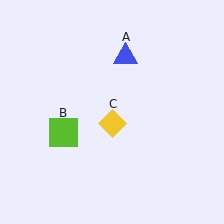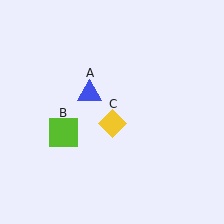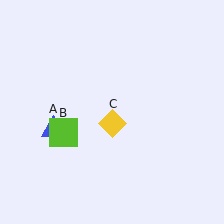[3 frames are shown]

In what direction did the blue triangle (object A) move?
The blue triangle (object A) moved down and to the left.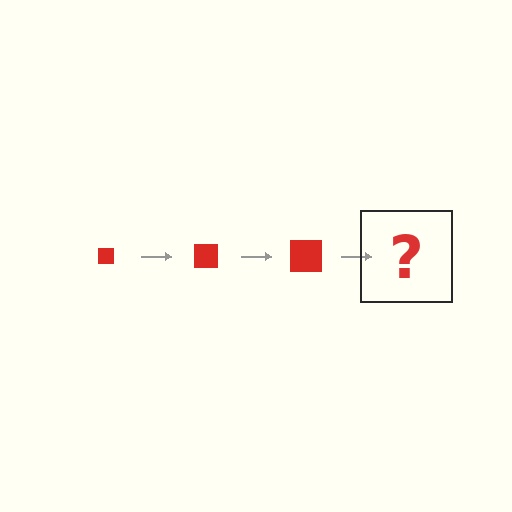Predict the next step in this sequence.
The next step is a red square, larger than the previous one.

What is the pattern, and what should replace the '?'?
The pattern is that the square gets progressively larger each step. The '?' should be a red square, larger than the previous one.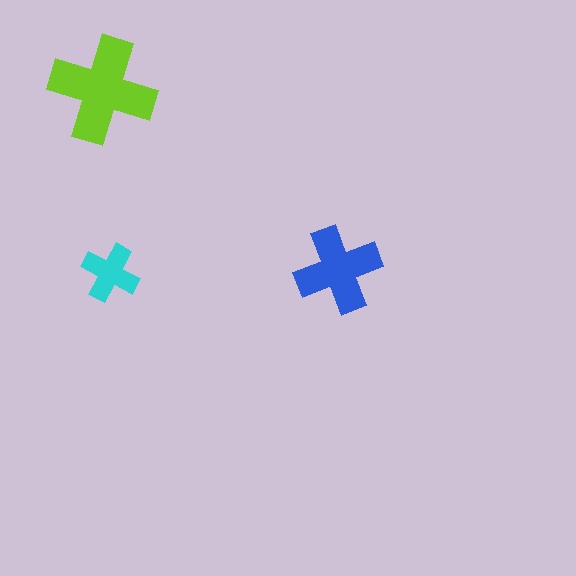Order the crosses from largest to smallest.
the lime one, the blue one, the cyan one.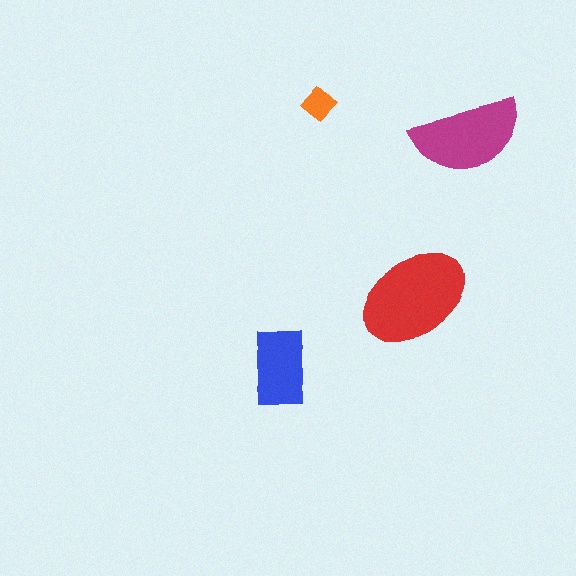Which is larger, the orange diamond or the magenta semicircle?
The magenta semicircle.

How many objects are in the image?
There are 4 objects in the image.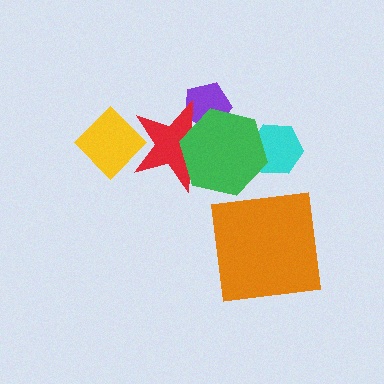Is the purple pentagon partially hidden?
Yes, it is partially covered by another shape.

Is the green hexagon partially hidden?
No, no other shape covers it.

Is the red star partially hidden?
Yes, it is partially covered by another shape.